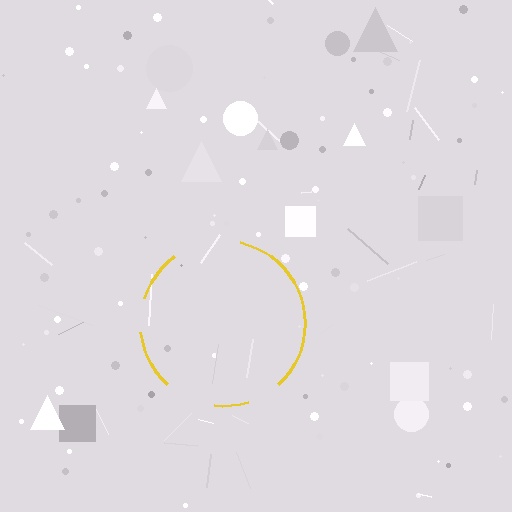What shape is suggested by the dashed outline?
The dashed outline suggests a circle.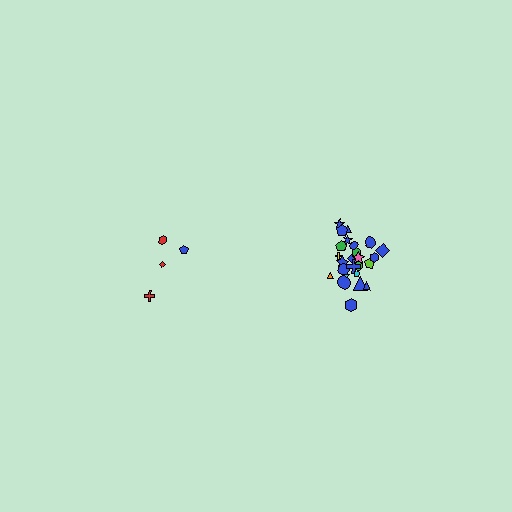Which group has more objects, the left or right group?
The right group.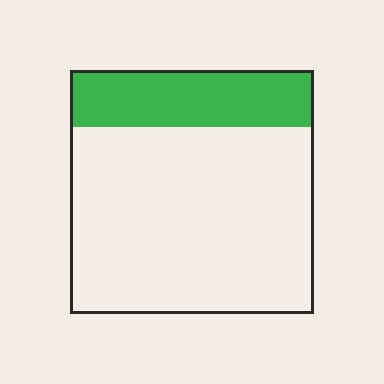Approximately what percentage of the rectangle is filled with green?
Approximately 25%.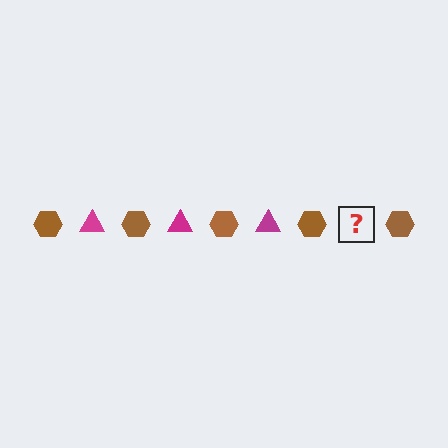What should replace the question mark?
The question mark should be replaced with a magenta triangle.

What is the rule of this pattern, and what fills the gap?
The rule is that the pattern alternates between brown hexagon and magenta triangle. The gap should be filled with a magenta triangle.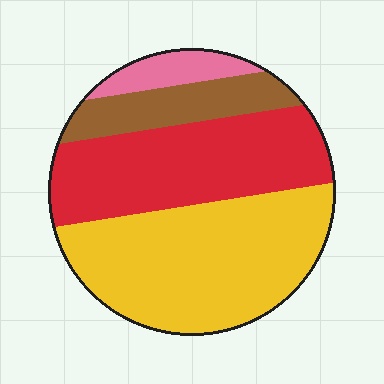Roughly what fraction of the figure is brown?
Brown takes up about one eighth (1/8) of the figure.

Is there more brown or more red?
Red.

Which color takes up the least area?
Pink, at roughly 5%.